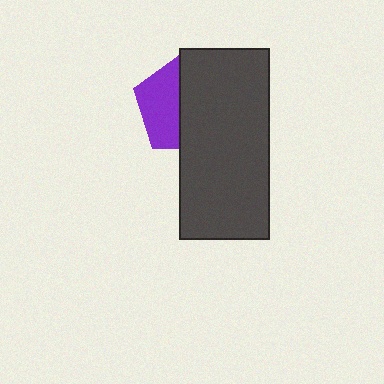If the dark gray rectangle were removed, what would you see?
You would see the complete purple pentagon.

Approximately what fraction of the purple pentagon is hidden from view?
Roughly 57% of the purple pentagon is hidden behind the dark gray rectangle.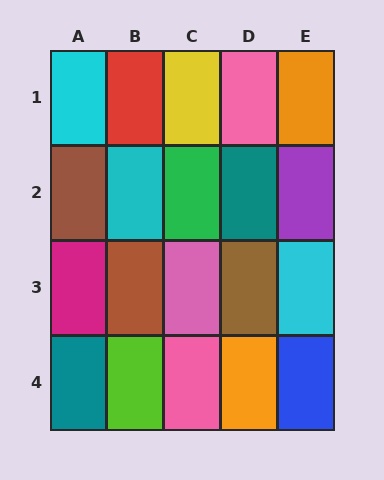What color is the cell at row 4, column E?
Blue.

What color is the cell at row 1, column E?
Orange.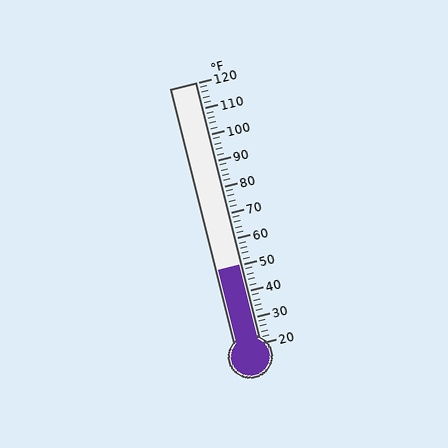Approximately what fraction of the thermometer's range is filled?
The thermometer is filled to approximately 30% of its range.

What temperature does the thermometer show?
The thermometer shows approximately 50°F.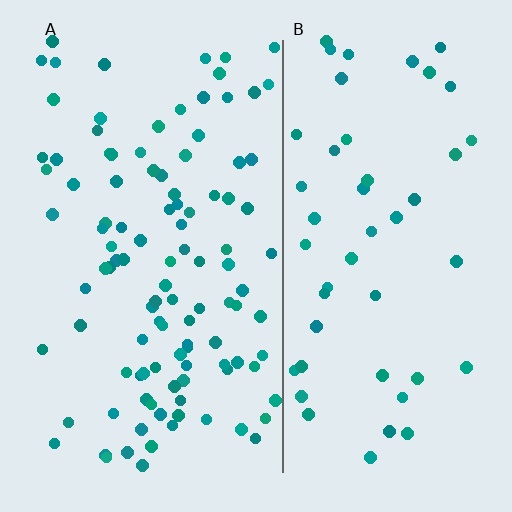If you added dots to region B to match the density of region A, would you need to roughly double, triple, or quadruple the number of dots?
Approximately double.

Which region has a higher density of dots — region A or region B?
A (the left).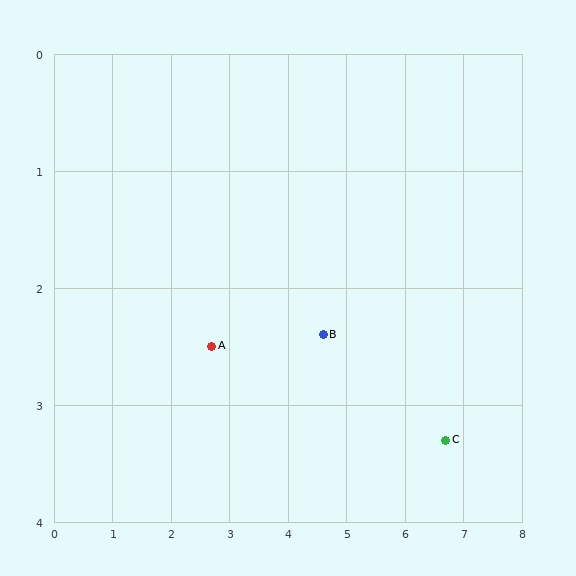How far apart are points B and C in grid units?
Points B and C are about 2.3 grid units apart.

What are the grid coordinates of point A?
Point A is at approximately (2.7, 2.5).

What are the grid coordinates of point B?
Point B is at approximately (4.6, 2.4).